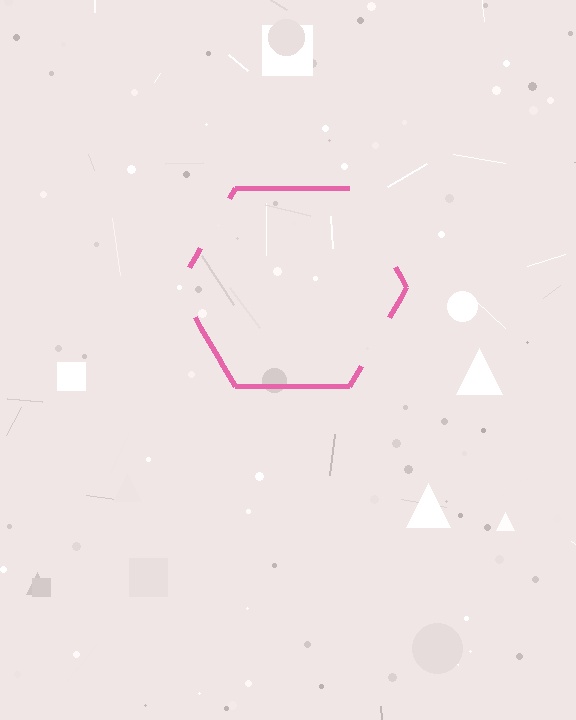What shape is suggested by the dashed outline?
The dashed outline suggests a hexagon.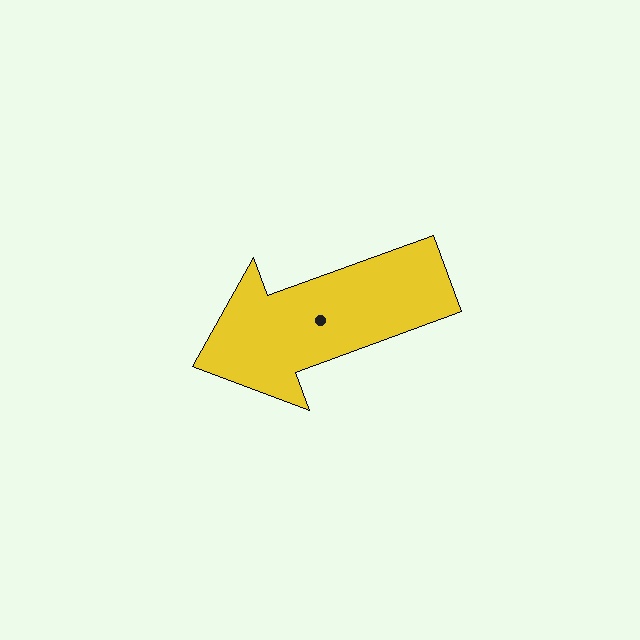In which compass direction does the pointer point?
West.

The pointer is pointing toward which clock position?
Roughly 8 o'clock.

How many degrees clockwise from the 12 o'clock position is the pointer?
Approximately 250 degrees.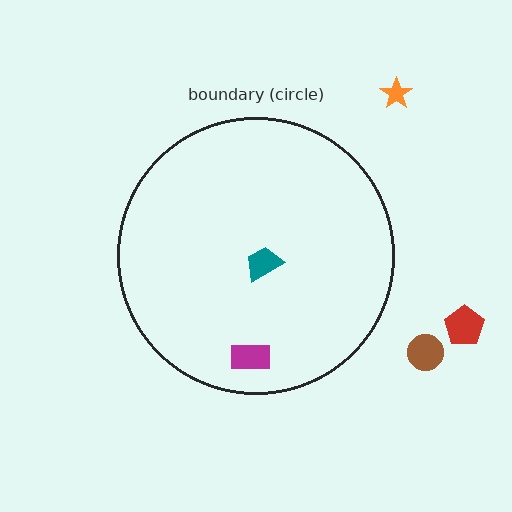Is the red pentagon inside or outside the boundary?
Outside.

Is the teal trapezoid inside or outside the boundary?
Inside.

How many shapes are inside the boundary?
2 inside, 3 outside.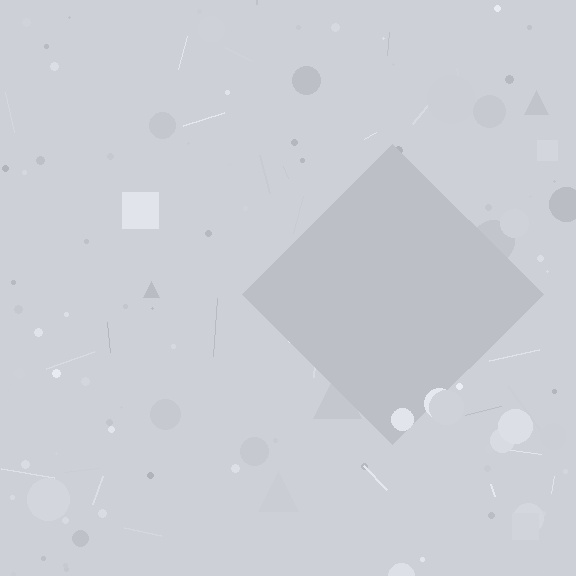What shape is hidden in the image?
A diamond is hidden in the image.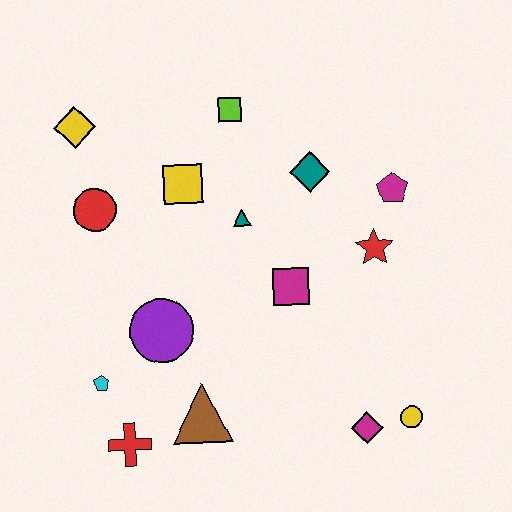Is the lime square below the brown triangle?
No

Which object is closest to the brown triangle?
The red cross is closest to the brown triangle.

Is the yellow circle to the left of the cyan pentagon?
No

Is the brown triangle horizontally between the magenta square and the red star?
No